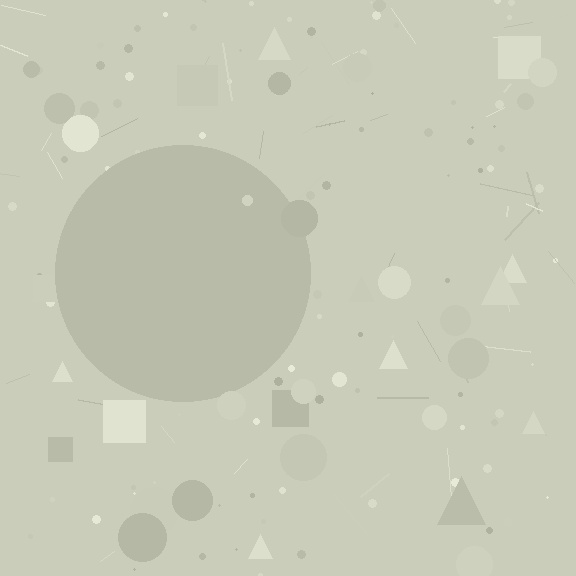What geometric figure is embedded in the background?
A circle is embedded in the background.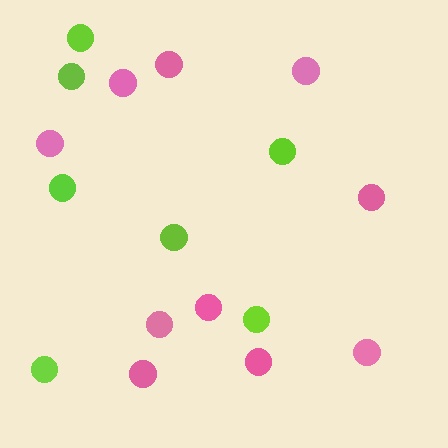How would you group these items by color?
There are 2 groups: one group of pink circles (10) and one group of lime circles (7).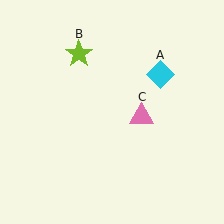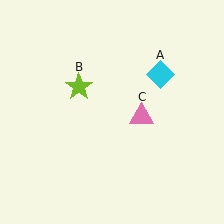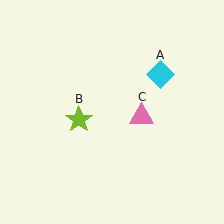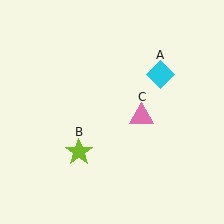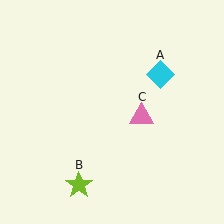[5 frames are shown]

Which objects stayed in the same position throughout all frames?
Cyan diamond (object A) and pink triangle (object C) remained stationary.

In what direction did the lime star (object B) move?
The lime star (object B) moved down.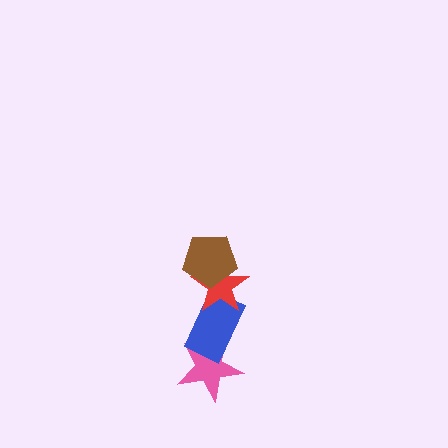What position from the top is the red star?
The red star is 2nd from the top.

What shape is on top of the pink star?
The blue rectangle is on top of the pink star.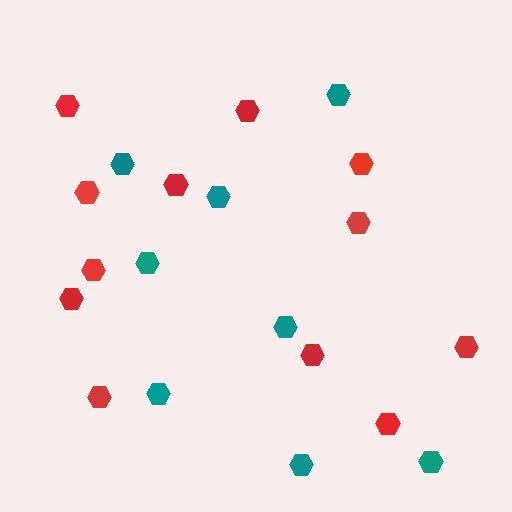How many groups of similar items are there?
There are 2 groups: one group of red hexagons (12) and one group of teal hexagons (8).